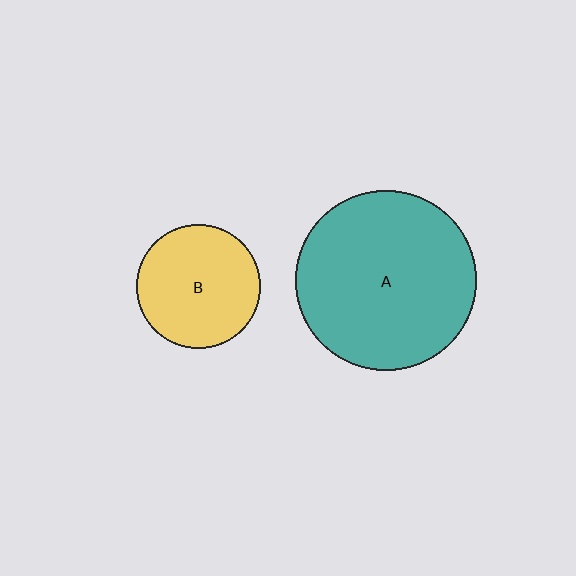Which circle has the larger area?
Circle A (teal).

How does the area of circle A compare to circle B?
Approximately 2.1 times.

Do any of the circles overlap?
No, none of the circles overlap.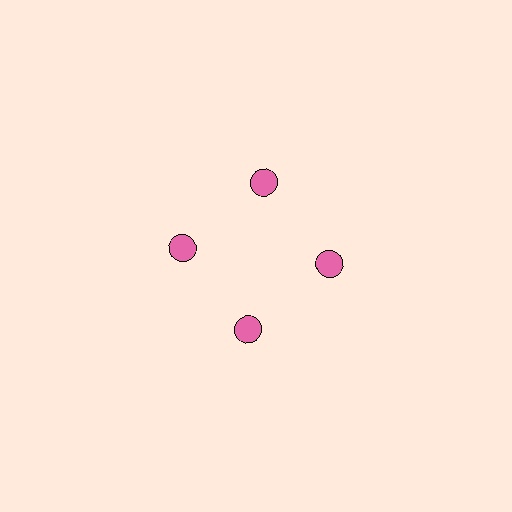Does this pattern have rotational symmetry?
Yes, this pattern has 4-fold rotational symmetry. It looks the same after rotating 90 degrees around the center.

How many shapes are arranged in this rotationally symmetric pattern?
There are 4 shapes, arranged in 4 groups of 1.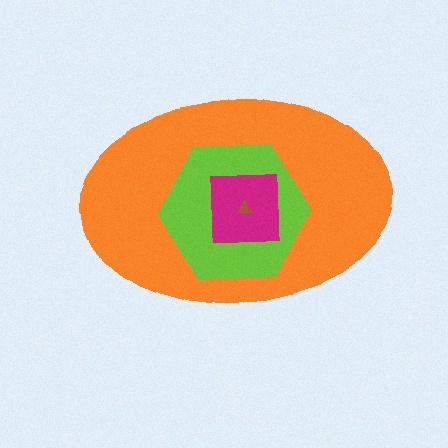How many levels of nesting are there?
4.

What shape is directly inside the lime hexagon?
The magenta square.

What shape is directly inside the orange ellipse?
The lime hexagon.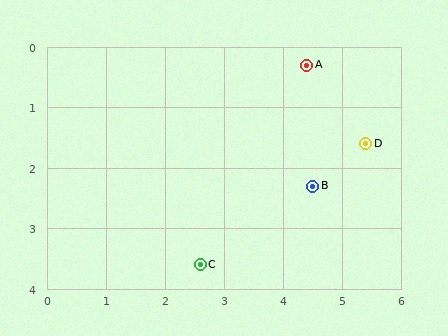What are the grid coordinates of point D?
Point D is at approximately (5.4, 1.6).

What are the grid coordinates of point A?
Point A is at approximately (4.4, 0.3).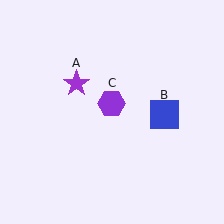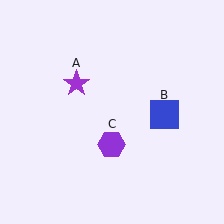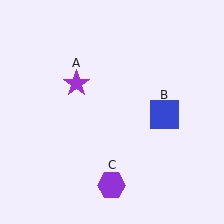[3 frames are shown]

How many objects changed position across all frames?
1 object changed position: purple hexagon (object C).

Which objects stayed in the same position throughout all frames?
Purple star (object A) and blue square (object B) remained stationary.